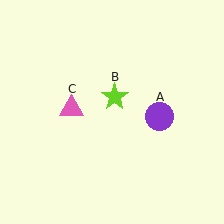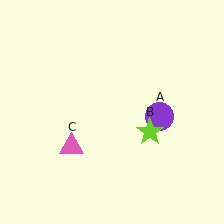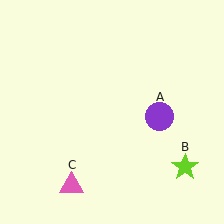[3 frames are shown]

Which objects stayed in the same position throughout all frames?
Purple circle (object A) remained stationary.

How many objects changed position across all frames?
2 objects changed position: lime star (object B), pink triangle (object C).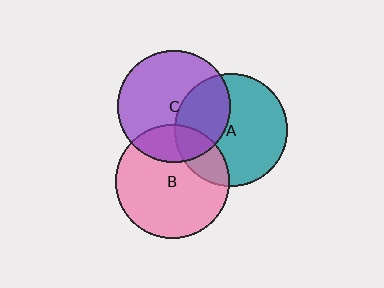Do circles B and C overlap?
Yes.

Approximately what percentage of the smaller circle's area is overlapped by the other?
Approximately 25%.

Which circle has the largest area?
Circle B (pink).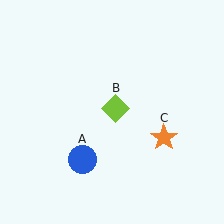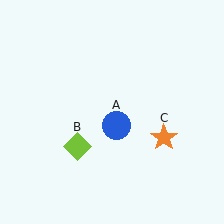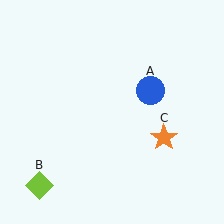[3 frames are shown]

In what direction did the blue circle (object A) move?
The blue circle (object A) moved up and to the right.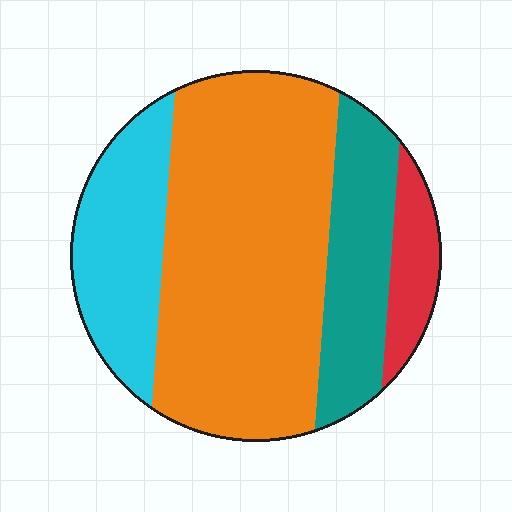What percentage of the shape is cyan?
Cyan takes up about one fifth (1/5) of the shape.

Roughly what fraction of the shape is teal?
Teal covers 18% of the shape.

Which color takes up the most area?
Orange, at roughly 55%.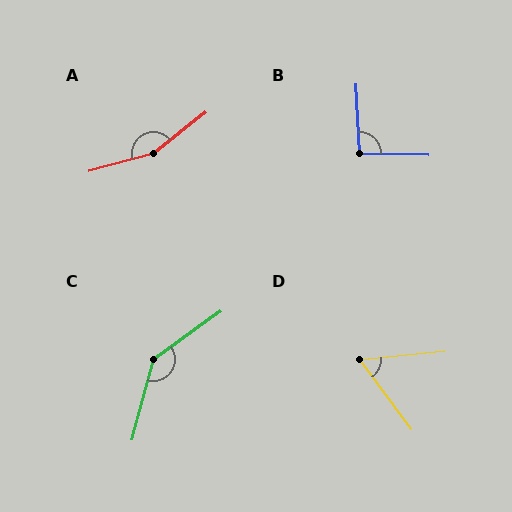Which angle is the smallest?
D, at approximately 59 degrees.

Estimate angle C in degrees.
Approximately 141 degrees.